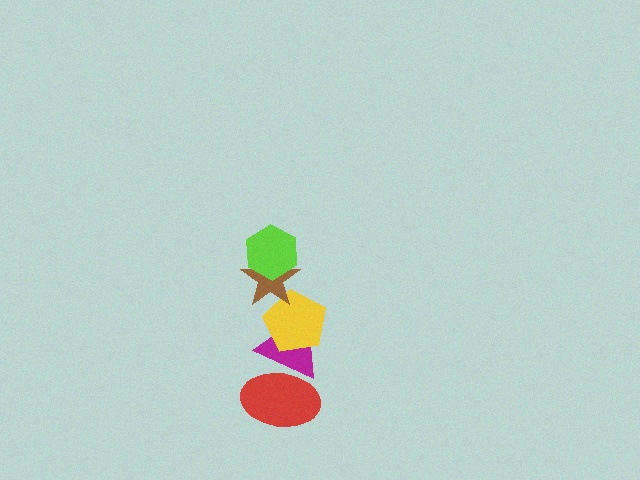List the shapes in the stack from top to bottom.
From top to bottom: the lime hexagon, the brown star, the yellow pentagon, the magenta triangle, the red ellipse.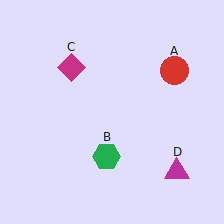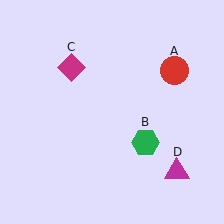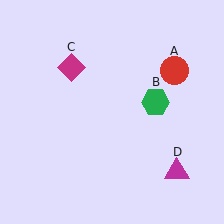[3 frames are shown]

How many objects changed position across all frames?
1 object changed position: green hexagon (object B).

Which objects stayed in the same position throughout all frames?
Red circle (object A) and magenta diamond (object C) and magenta triangle (object D) remained stationary.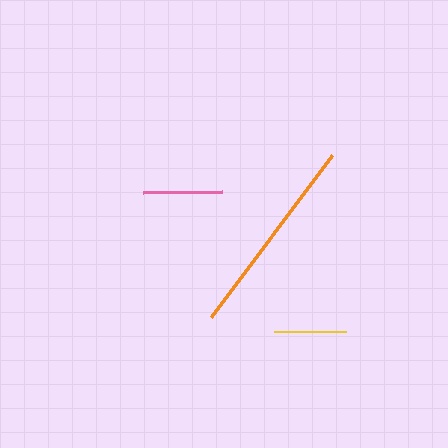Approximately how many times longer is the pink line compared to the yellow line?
The pink line is approximately 1.1 times the length of the yellow line.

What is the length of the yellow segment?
The yellow segment is approximately 71 pixels long.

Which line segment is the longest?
The orange line is the longest at approximately 202 pixels.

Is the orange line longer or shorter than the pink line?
The orange line is longer than the pink line.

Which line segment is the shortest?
The yellow line is the shortest at approximately 71 pixels.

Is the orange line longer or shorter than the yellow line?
The orange line is longer than the yellow line.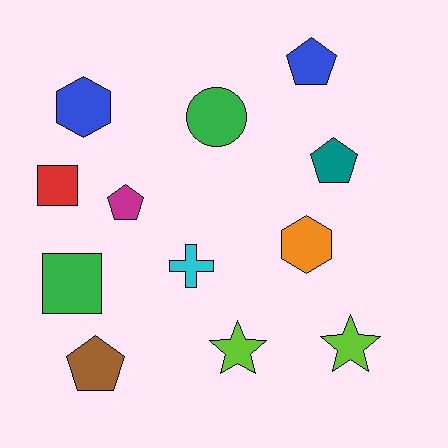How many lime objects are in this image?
There are 2 lime objects.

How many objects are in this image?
There are 12 objects.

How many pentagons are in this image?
There are 4 pentagons.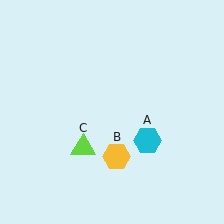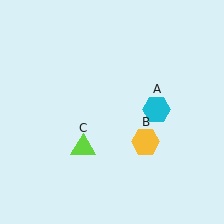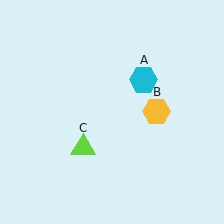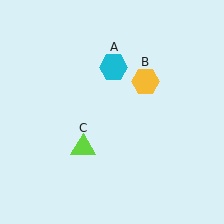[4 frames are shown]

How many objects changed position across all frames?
2 objects changed position: cyan hexagon (object A), yellow hexagon (object B).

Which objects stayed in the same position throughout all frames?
Lime triangle (object C) remained stationary.